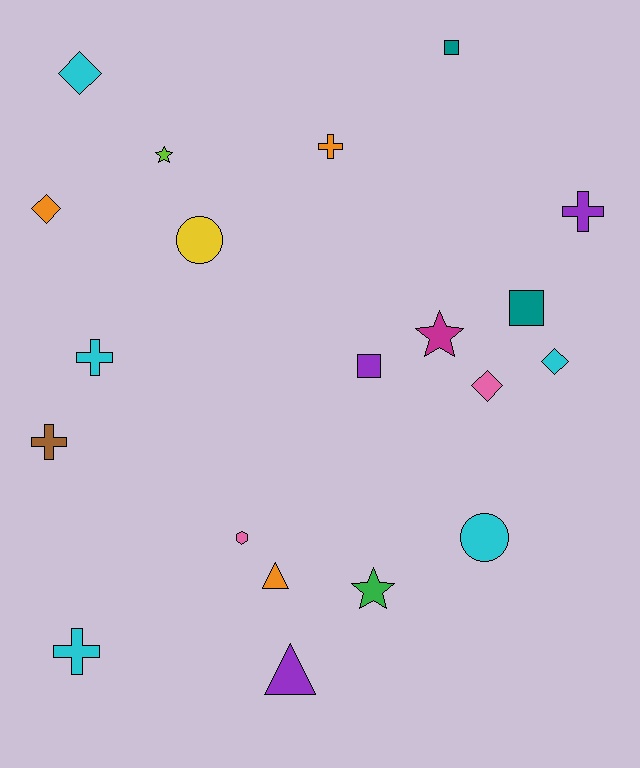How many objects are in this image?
There are 20 objects.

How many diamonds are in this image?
There are 4 diamonds.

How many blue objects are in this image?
There are no blue objects.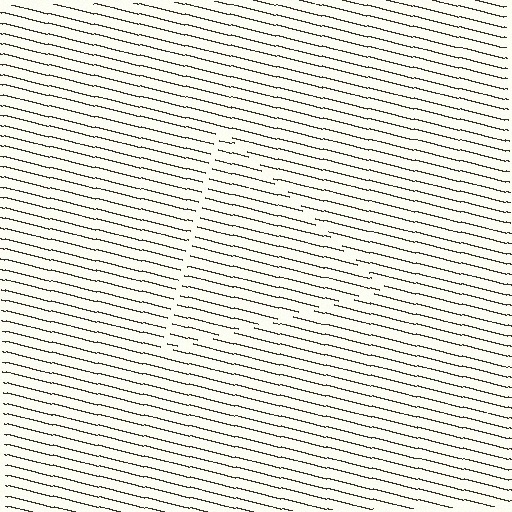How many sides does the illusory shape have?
3 sides — the line-ends trace a triangle.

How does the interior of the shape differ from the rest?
The interior of the shape contains the same grating, shifted by half a period — the contour is defined by the phase discontinuity where line-ends from the inner and outer gratings abut.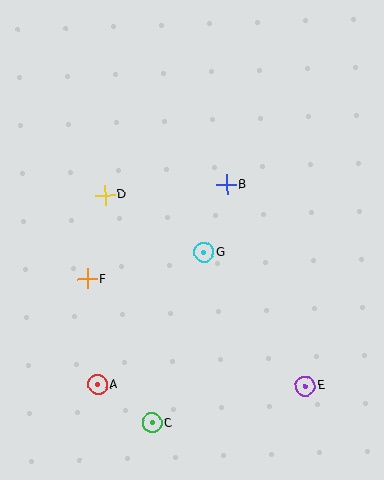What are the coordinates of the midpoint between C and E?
The midpoint between C and E is at (229, 404).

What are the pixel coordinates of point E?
Point E is at (305, 386).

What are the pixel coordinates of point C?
Point C is at (152, 423).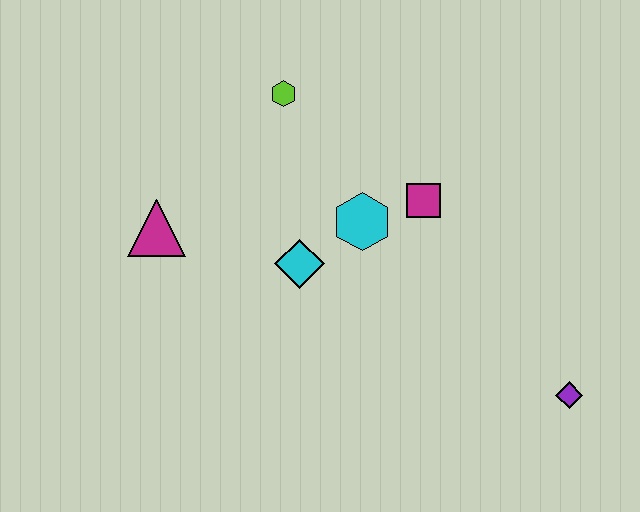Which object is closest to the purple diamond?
The magenta square is closest to the purple diamond.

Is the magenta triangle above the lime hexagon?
No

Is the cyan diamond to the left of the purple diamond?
Yes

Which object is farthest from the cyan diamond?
The purple diamond is farthest from the cyan diamond.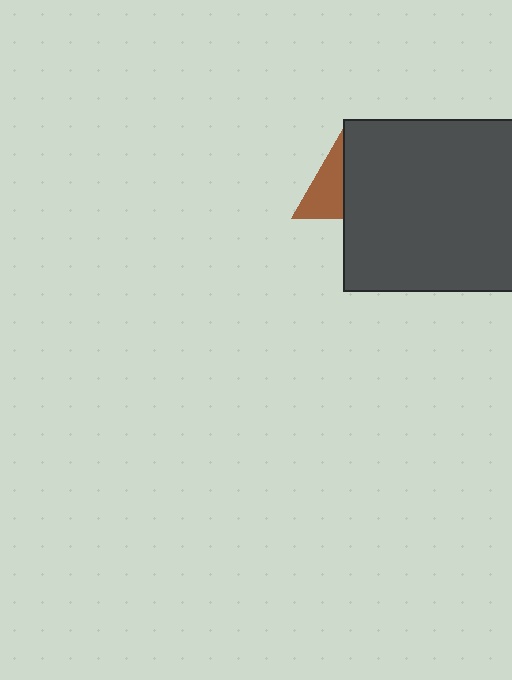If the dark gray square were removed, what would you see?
You would see the complete brown triangle.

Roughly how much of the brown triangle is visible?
A small part of it is visible (roughly 43%).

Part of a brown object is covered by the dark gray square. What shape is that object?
It is a triangle.